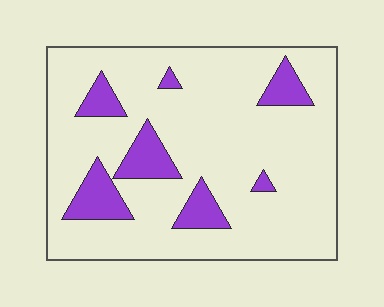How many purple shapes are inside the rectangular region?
7.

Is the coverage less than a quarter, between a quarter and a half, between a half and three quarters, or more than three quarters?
Less than a quarter.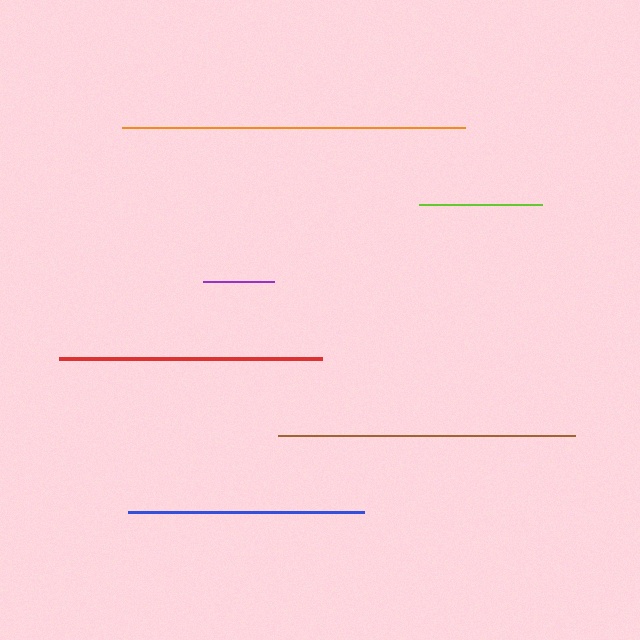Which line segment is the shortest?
The purple line is the shortest at approximately 71 pixels.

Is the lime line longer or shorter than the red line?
The red line is longer than the lime line.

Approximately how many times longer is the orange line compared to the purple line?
The orange line is approximately 4.8 times the length of the purple line.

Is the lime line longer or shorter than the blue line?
The blue line is longer than the lime line.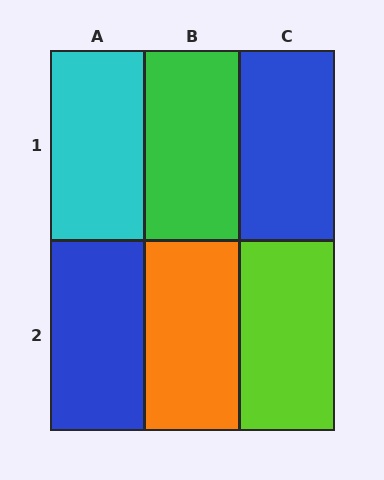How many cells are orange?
1 cell is orange.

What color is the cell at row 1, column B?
Green.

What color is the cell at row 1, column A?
Cyan.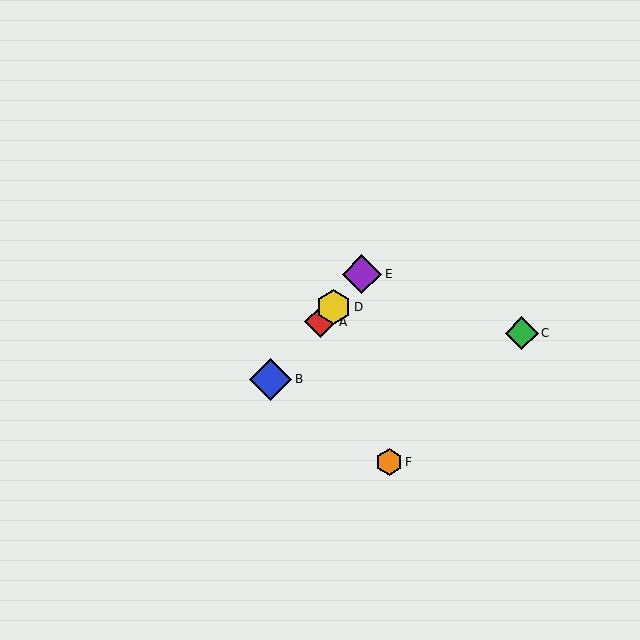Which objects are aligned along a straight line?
Objects A, B, D, E are aligned along a straight line.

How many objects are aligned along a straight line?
4 objects (A, B, D, E) are aligned along a straight line.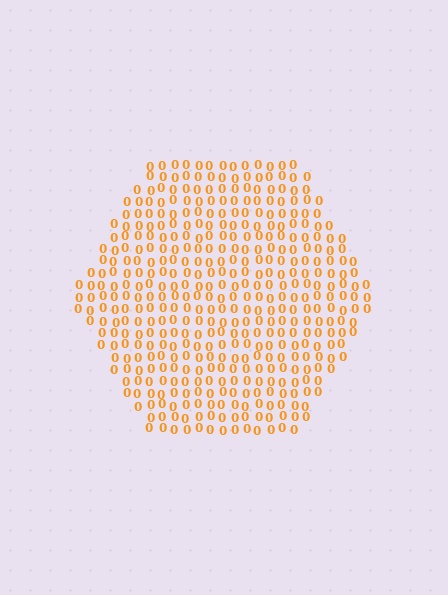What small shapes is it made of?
It is made of small digit 0's.